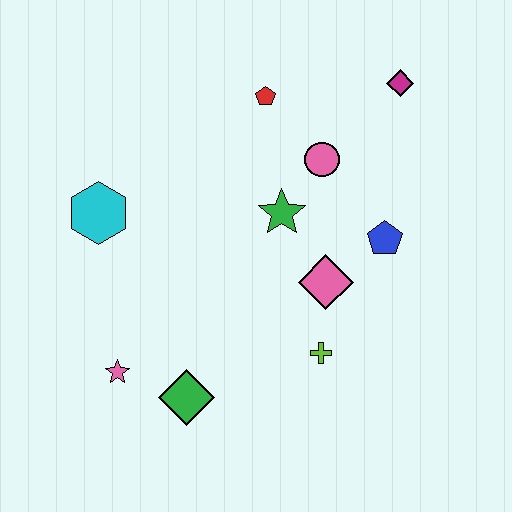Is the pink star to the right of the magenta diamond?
No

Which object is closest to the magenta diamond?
The pink circle is closest to the magenta diamond.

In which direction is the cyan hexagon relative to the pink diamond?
The cyan hexagon is to the left of the pink diamond.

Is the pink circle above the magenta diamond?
No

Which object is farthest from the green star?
The pink star is farthest from the green star.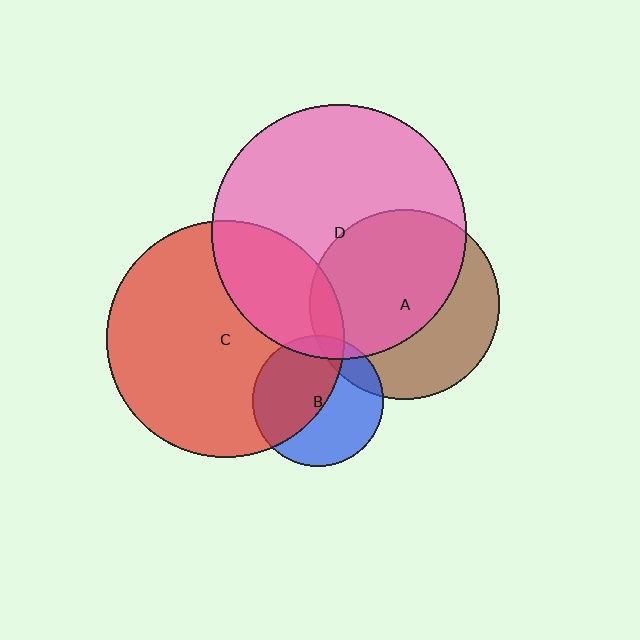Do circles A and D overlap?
Yes.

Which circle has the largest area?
Circle D (pink).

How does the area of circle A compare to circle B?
Approximately 2.1 times.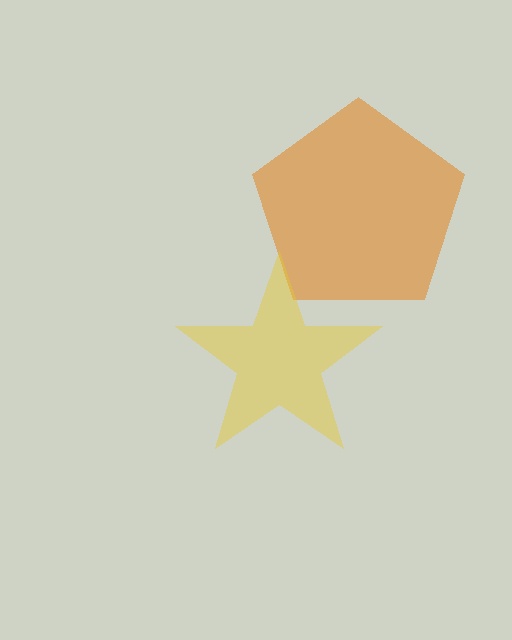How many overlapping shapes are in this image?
There are 2 overlapping shapes in the image.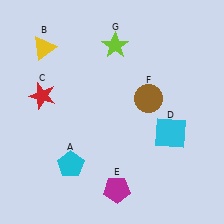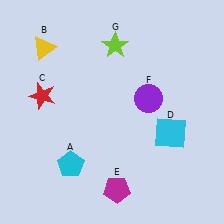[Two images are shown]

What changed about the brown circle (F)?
In Image 1, F is brown. In Image 2, it changed to purple.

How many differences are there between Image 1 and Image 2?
There is 1 difference between the two images.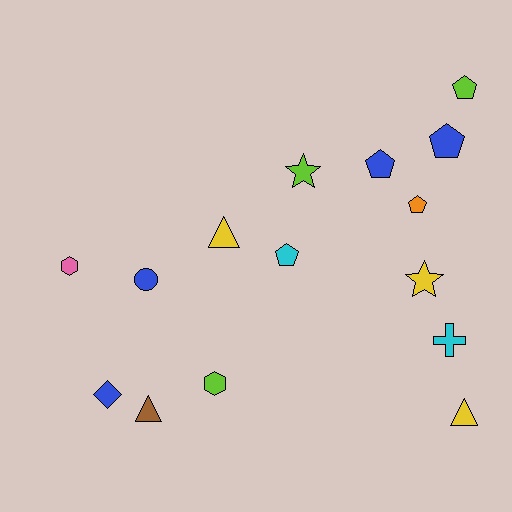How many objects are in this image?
There are 15 objects.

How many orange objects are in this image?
There is 1 orange object.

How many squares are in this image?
There are no squares.